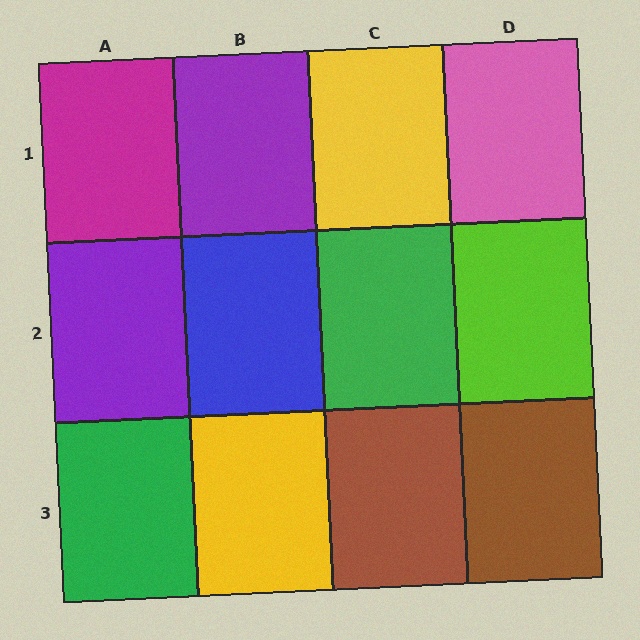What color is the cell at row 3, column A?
Green.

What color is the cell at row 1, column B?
Purple.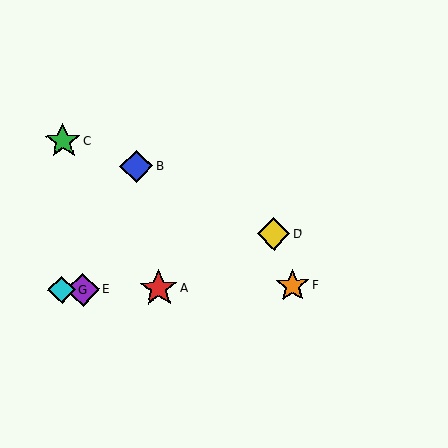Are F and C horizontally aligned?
No, F is at y≈286 and C is at y≈141.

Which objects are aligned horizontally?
Objects A, E, F, G are aligned horizontally.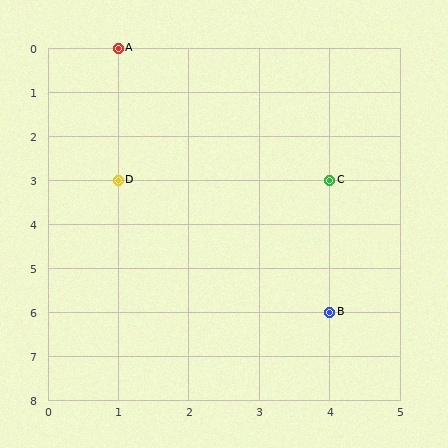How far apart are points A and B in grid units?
Points A and B are 3 columns and 6 rows apart (about 6.7 grid units diagonally).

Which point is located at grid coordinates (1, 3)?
Point D is at (1, 3).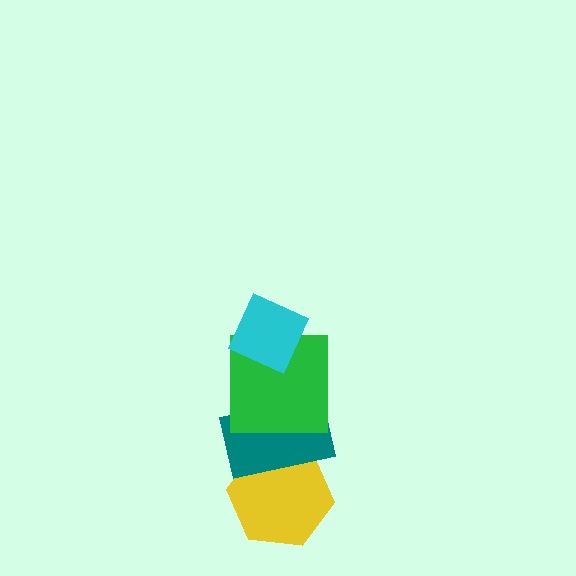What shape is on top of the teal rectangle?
The green square is on top of the teal rectangle.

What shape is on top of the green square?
The cyan diamond is on top of the green square.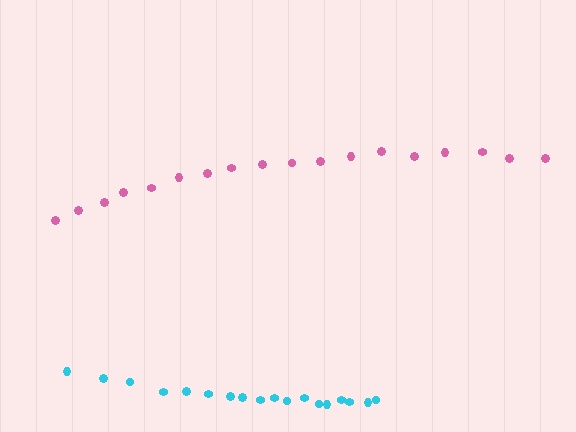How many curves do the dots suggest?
There are 2 distinct paths.